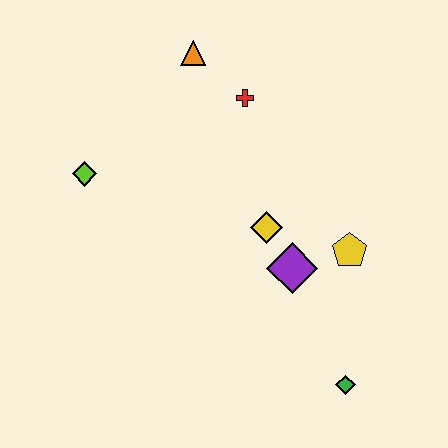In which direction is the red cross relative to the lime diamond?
The red cross is to the right of the lime diamond.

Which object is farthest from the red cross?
The green diamond is farthest from the red cross.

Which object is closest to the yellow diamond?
The purple diamond is closest to the yellow diamond.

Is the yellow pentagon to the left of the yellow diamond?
No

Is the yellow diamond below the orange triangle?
Yes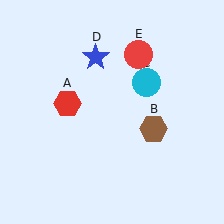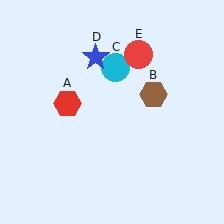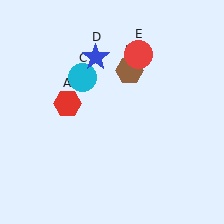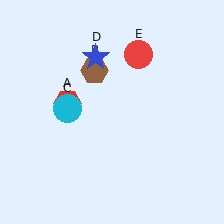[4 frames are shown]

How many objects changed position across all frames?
2 objects changed position: brown hexagon (object B), cyan circle (object C).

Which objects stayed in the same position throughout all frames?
Red hexagon (object A) and blue star (object D) and red circle (object E) remained stationary.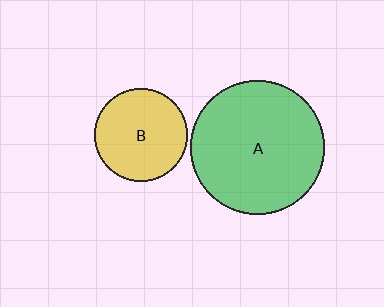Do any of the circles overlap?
No, none of the circles overlap.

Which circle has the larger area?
Circle A (green).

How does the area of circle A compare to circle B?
Approximately 2.0 times.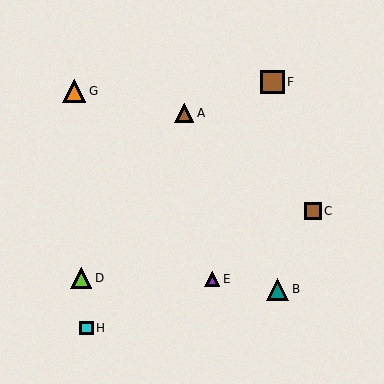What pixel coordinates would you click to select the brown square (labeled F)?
Click at (273, 82) to select the brown square F.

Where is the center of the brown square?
The center of the brown square is at (273, 82).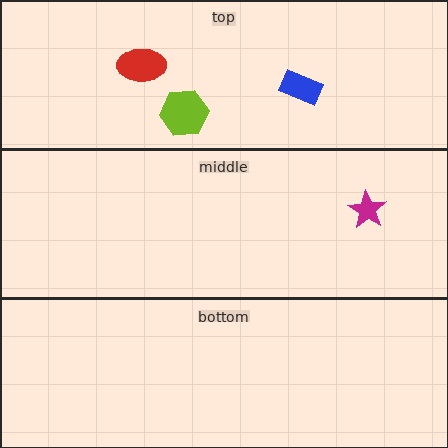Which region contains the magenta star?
The middle region.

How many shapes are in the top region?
3.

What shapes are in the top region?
The red ellipse, the blue rectangle, the lime hexagon.